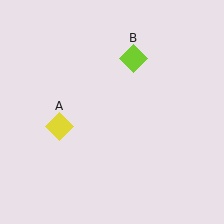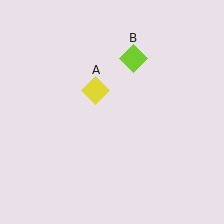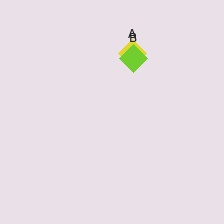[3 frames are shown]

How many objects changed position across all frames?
1 object changed position: yellow diamond (object A).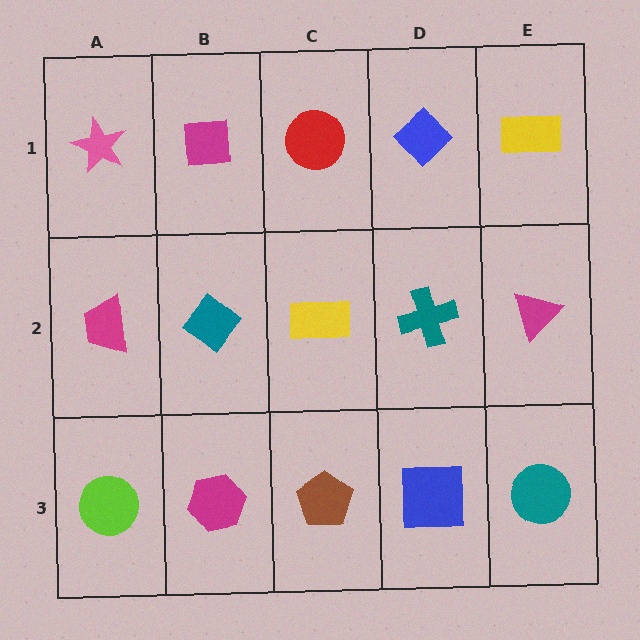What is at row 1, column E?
A yellow rectangle.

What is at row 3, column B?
A magenta hexagon.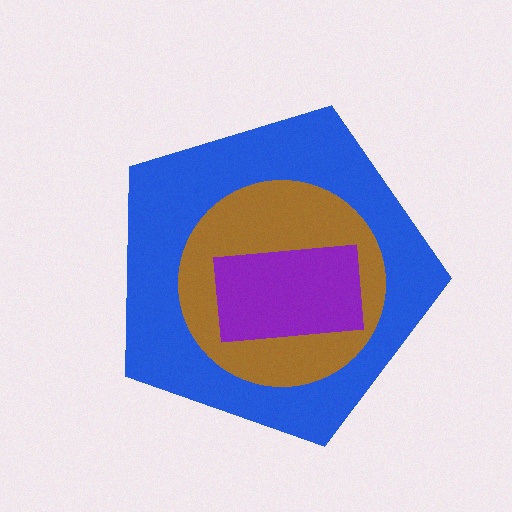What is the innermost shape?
The purple rectangle.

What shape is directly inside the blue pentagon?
The brown circle.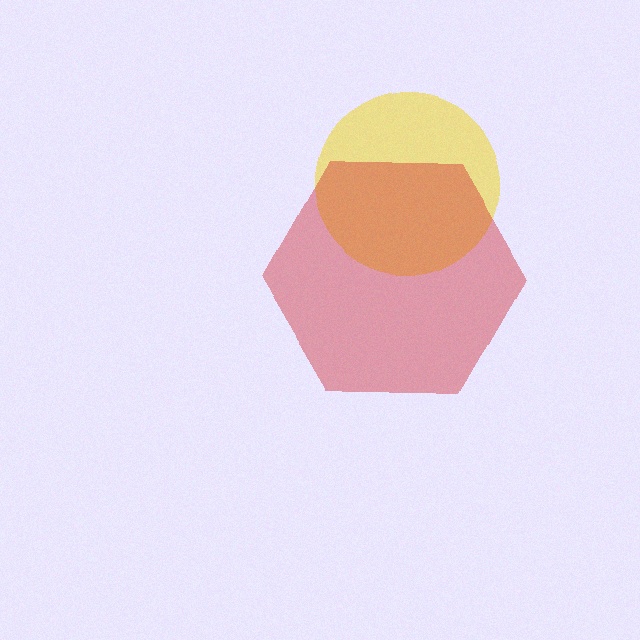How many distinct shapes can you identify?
There are 2 distinct shapes: a yellow circle, a red hexagon.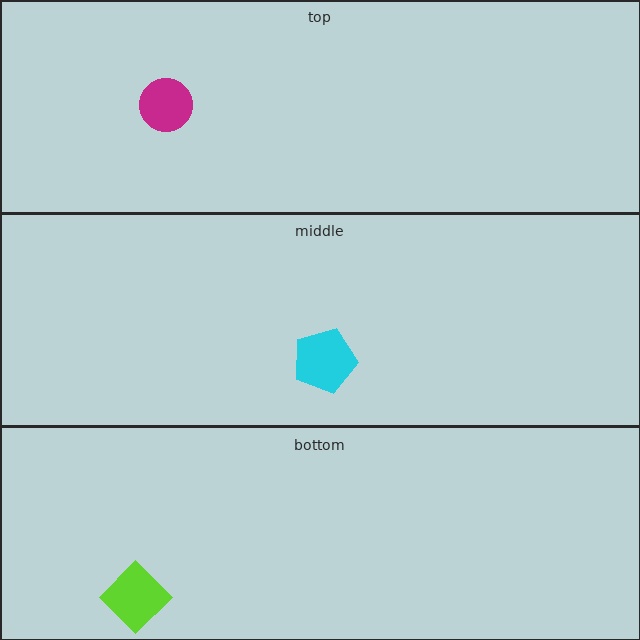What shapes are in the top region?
The magenta circle.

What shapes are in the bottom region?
The lime diamond.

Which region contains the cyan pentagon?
The middle region.